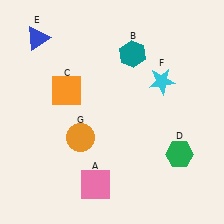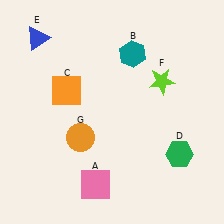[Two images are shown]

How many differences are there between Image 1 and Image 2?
There is 1 difference between the two images.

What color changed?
The star (F) changed from cyan in Image 1 to lime in Image 2.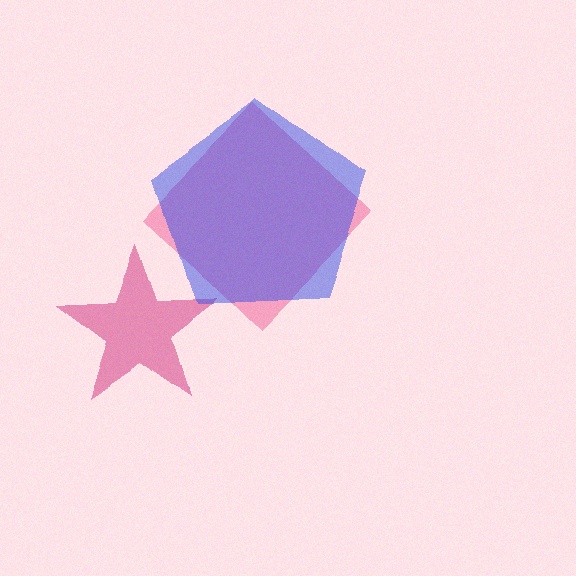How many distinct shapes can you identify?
There are 3 distinct shapes: a magenta star, a pink diamond, a blue pentagon.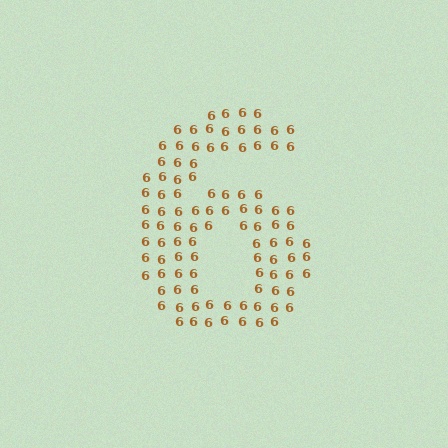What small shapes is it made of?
It is made of small digit 6's.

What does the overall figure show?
The overall figure shows the digit 6.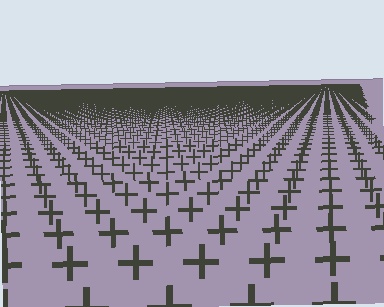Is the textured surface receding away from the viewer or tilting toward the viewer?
The surface is receding away from the viewer. Texture elements get smaller and denser toward the top.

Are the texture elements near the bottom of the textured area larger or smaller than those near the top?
Larger. Near the bottom, elements are closer to the viewer and appear at a bigger on-screen size.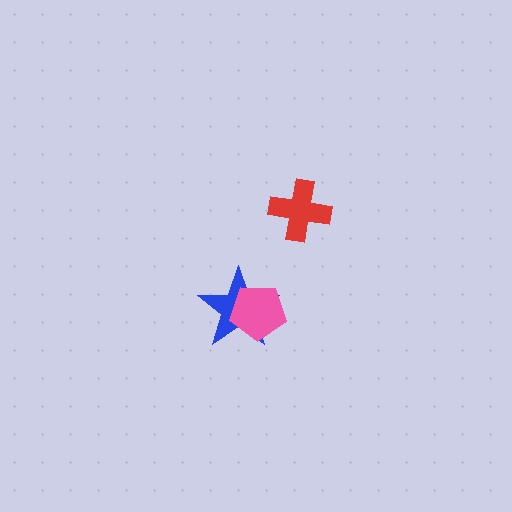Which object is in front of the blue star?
The pink pentagon is in front of the blue star.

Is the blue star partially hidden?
Yes, it is partially covered by another shape.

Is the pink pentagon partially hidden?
No, no other shape covers it.